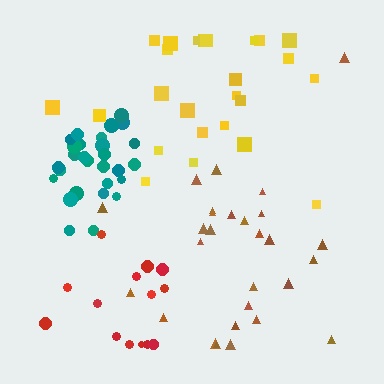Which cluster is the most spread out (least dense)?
Yellow.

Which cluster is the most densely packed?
Teal.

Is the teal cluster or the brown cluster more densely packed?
Teal.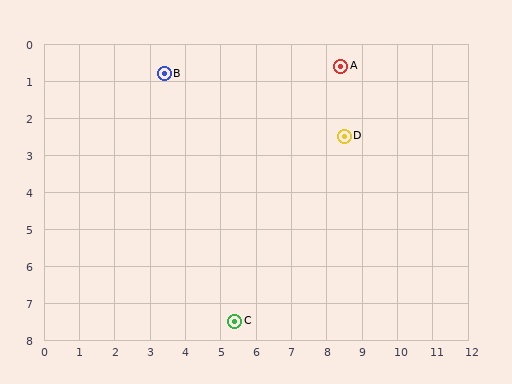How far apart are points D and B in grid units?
Points D and B are about 5.4 grid units apart.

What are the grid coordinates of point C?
Point C is at approximately (5.4, 7.5).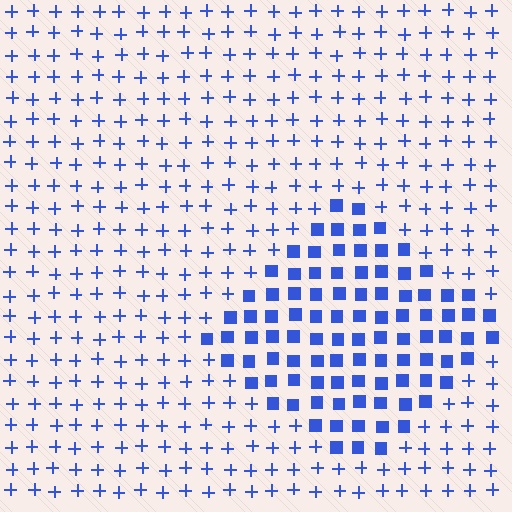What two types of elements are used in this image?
The image uses squares inside the diamond region and plus signs outside it.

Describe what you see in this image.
The image is filled with small blue elements arranged in a uniform grid. A diamond-shaped region contains squares, while the surrounding area contains plus signs. The boundary is defined purely by the change in element shape.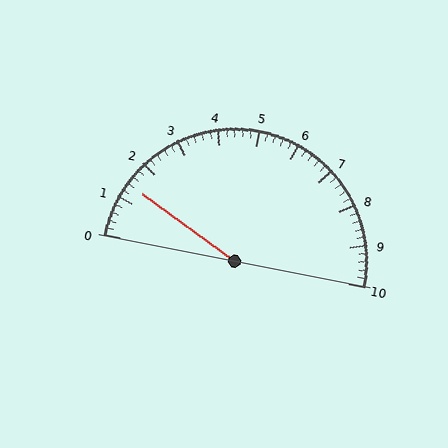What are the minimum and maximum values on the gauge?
The gauge ranges from 0 to 10.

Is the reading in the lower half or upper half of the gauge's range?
The reading is in the lower half of the range (0 to 10).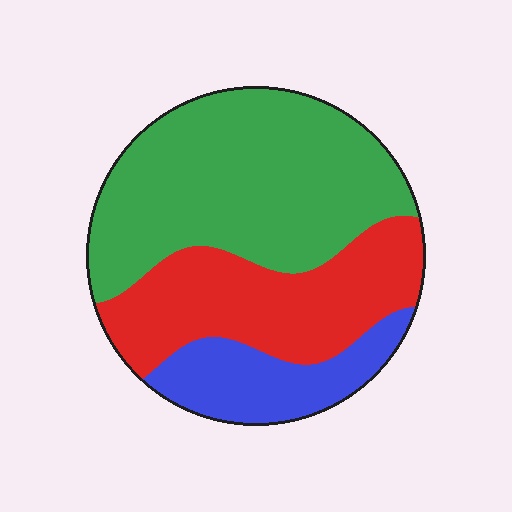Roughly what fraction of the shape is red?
Red covers 32% of the shape.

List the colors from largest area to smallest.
From largest to smallest: green, red, blue.